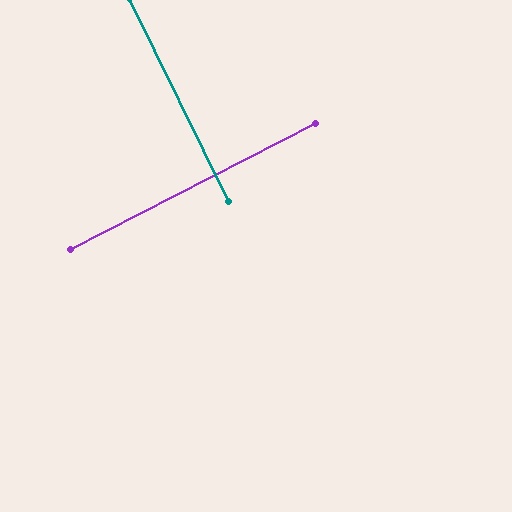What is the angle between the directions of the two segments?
Approximately 89 degrees.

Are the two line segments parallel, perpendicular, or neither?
Perpendicular — they meet at approximately 89°.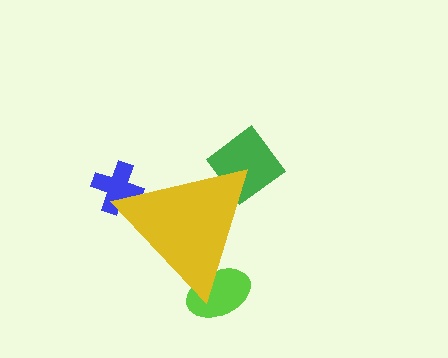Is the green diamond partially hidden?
Yes, the green diamond is partially hidden behind the yellow triangle.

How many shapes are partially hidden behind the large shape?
3 shapes are partially hidden.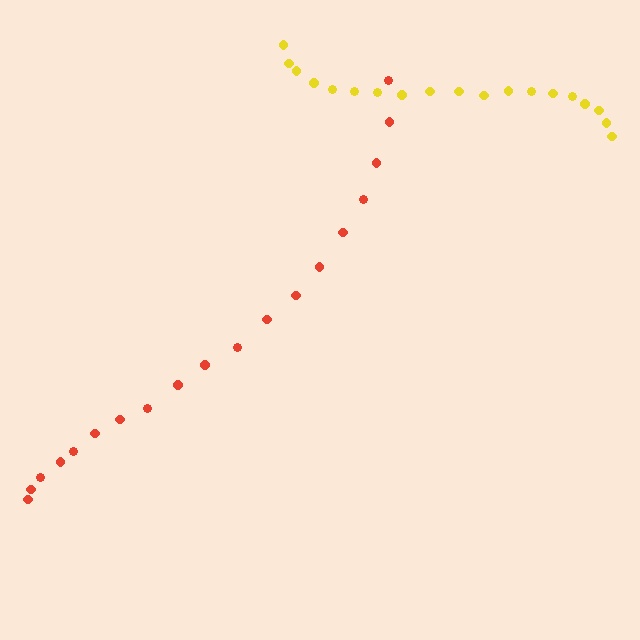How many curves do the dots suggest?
There are 2 distinct paths.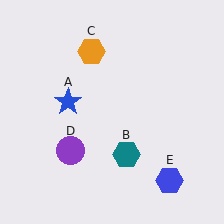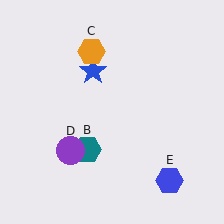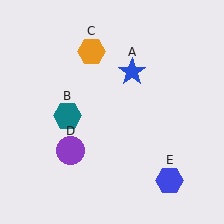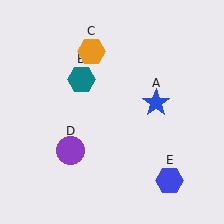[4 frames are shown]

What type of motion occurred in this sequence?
The blue star (object A), teal hexagon (object B) rotated clockwise around the center of the scene.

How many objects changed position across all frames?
2 objects changed position: blue star (object A), teal hexagon (object B).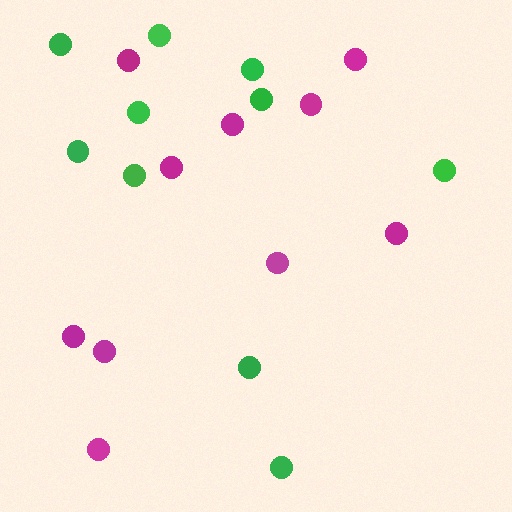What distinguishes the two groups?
There are 2 groups: one group of green circles (10) and one group of magenta circles (10).